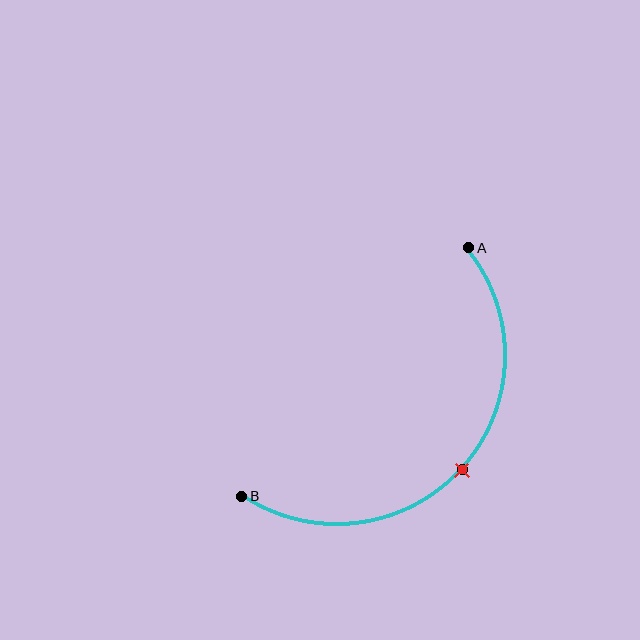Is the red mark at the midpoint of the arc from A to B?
Yes. The red mark lies on the arc at equal arc-length from both A and B — it is the arc midpoint.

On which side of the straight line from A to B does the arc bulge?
The arc bulges below and to the right of the straight line connecting A and B.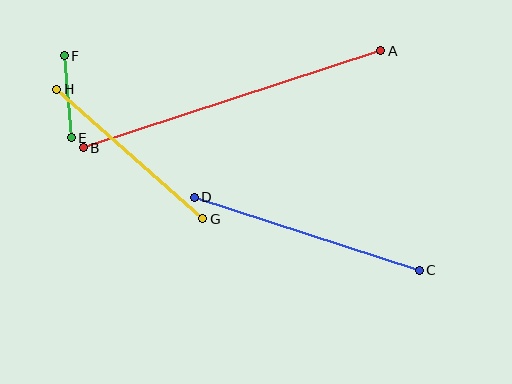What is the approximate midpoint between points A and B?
The midpoint is at approximately (232, 99) pixels.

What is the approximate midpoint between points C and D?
The midpoint is at approximately (307, 234) pixels.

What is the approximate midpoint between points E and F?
The midpoint is at approximately (68, 97) pixels.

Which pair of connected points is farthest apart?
Points A and B are farthest apart.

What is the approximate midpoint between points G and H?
The midpoint is at approximately (130, 154) pixels.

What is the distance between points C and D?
The distance is approximately 237 pixels.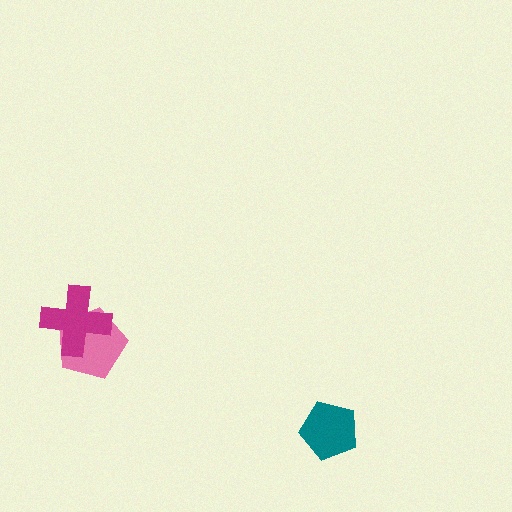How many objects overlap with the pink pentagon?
1 object overlaps with the pink pentagon.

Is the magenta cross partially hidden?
No, no other shape covers it.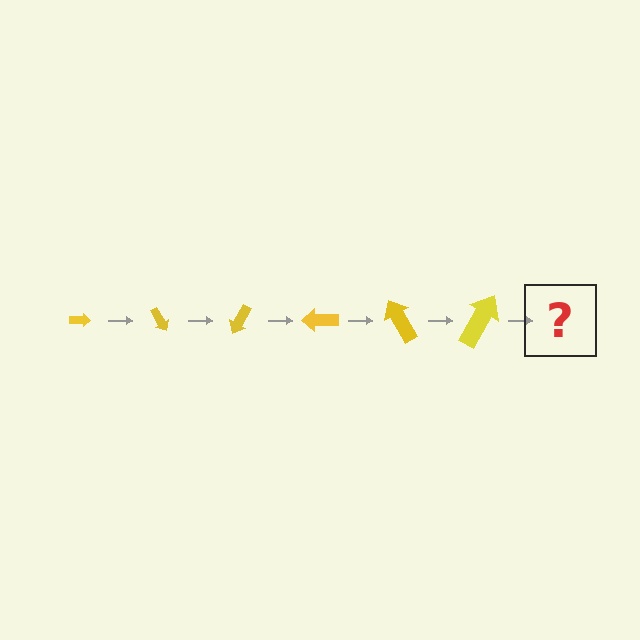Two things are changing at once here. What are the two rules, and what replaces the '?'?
The two rules are that the arrow grows larger each step and it rotates 60 degrees each step. The '?' should be an arrow, larger than the previous one and rotated 360 degrees from the start.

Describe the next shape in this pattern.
It should be an arrow, larger than the previous one and rotated 360 degrees from the start.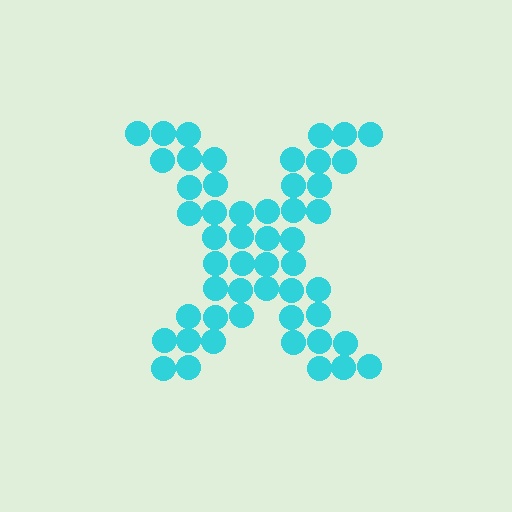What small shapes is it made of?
It is made of small circles.